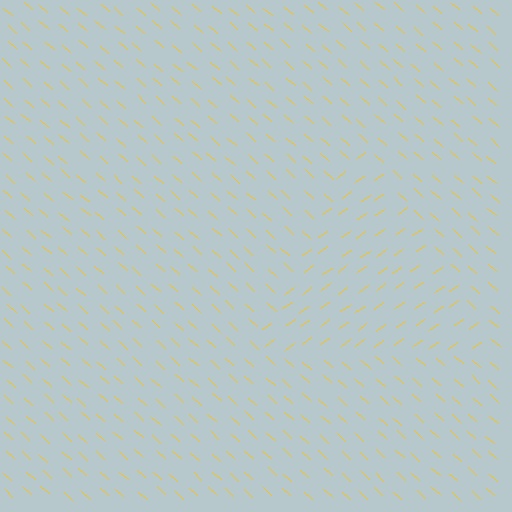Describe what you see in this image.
The image is filled with small yellow line segments. A triangle region in the image has lines oriented differently from the surrounding lines, creating a visible texture boundary.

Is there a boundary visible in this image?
Yes, there is a texture boundary formed by a change in line orientation.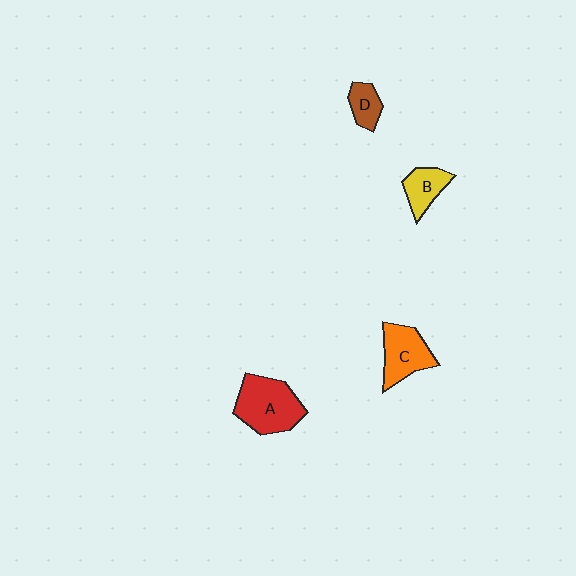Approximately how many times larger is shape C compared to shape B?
Approximately 1.5 times.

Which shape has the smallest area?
Shape D (brown).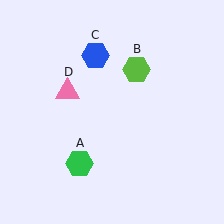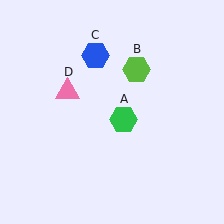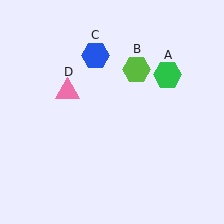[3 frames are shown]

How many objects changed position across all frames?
1 object changed position: green hexagon (object A).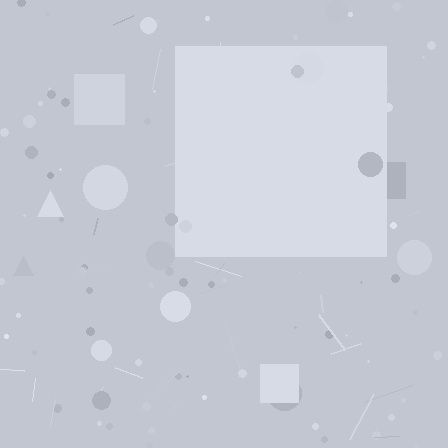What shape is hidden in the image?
A square is hidden in the image.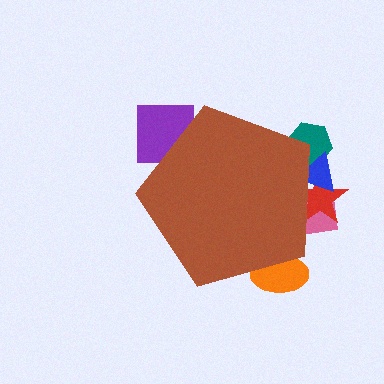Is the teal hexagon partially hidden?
Yes, the teal hexagon is partially hidden behind the brown pentagon.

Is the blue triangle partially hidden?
Yes, the blue triangle is partially hidden behind the brown pentagon.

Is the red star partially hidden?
Yes, the red star is partially hidden behind the brown pentagon.